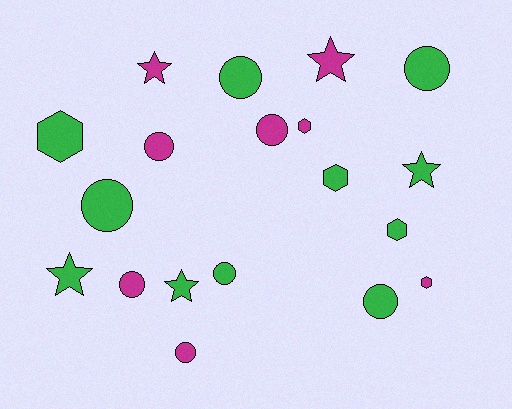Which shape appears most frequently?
Circle, with 9 objects.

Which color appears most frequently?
Green, with 11 objects.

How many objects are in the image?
There are 19 objects.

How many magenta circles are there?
There are 4 magenta circles.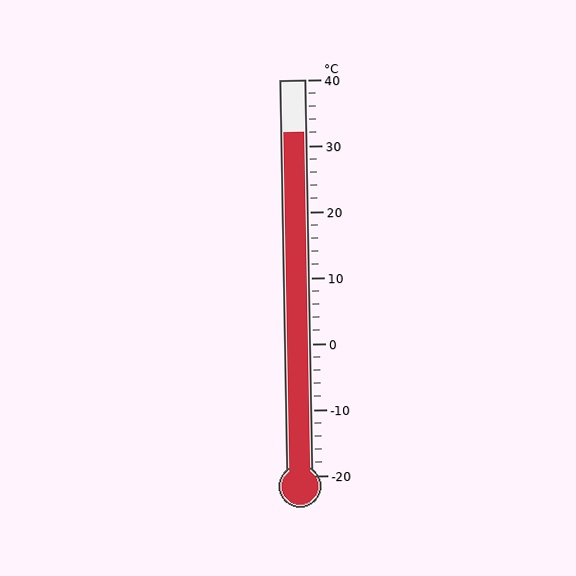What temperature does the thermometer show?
The thermometer shows approximately 32°C.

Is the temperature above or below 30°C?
The temperature is above 30°C.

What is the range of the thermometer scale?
The thermometer scale ranges from -20°C to 40°C.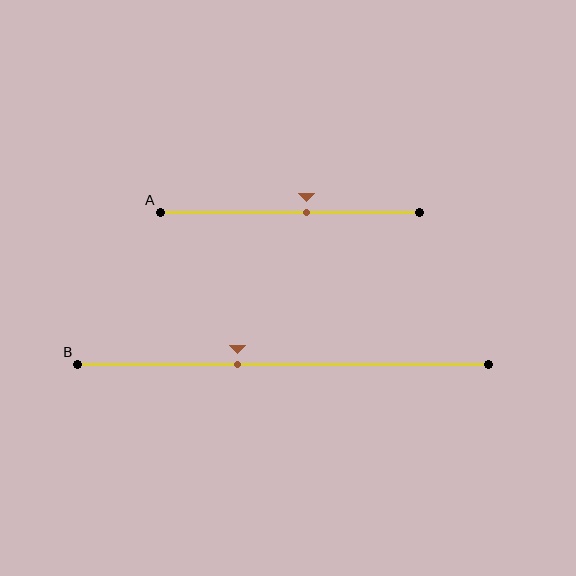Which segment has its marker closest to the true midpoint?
Segment A has its marker closest to the true midpoint.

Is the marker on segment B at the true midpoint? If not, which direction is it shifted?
No, the marker on segment B is shifted to the left by about 11% of the segment length.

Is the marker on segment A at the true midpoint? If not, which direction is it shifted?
No, the marker on segment A is shifted to the right by about 6% of the segment length.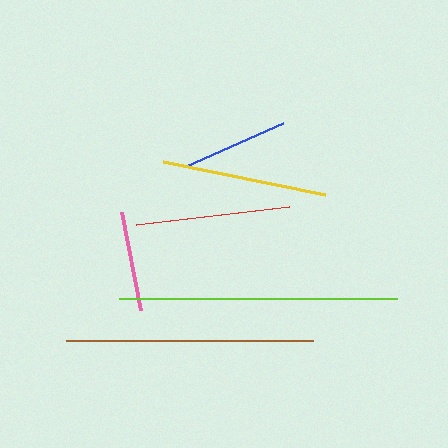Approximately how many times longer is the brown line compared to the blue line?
The brown line is approximately 2.3 times the length of the blue line.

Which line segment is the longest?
The lime line is the longest at approximately 279 pixels.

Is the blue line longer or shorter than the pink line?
The blue line is longer than the pink line.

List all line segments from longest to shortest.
From longest to shortest: lime, brown, yellow, red, blue, pink.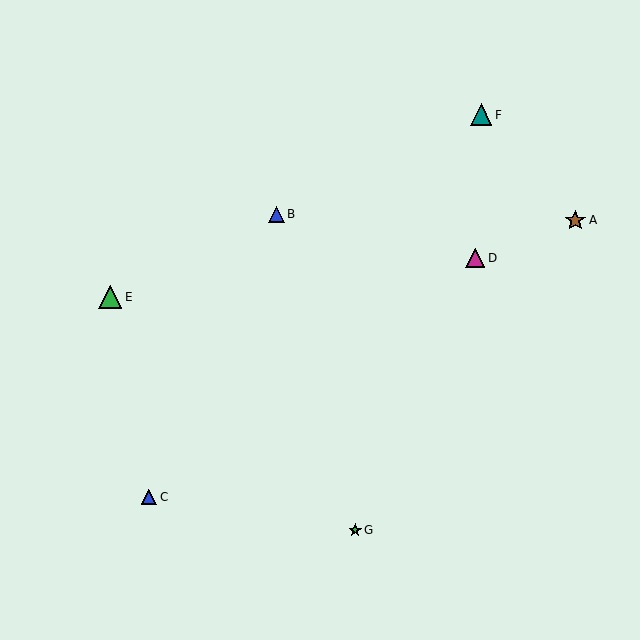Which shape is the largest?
The green triangle (labeled E) is the largest.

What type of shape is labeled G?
Shape G is a green star.